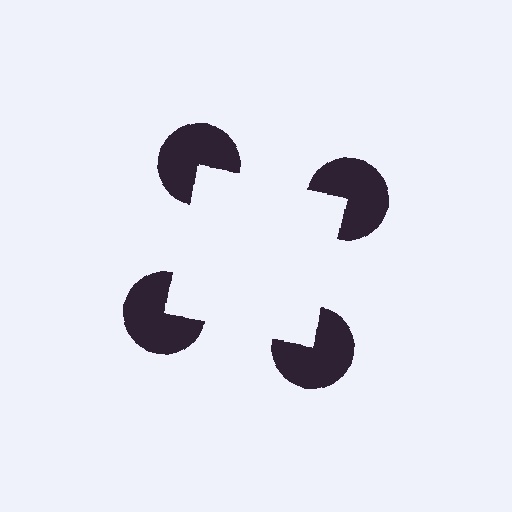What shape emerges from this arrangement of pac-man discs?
An illusory square — its edges are inferred from the aligned wedge cuts in the pac-man discs, not physically drawn.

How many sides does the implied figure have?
4 sides.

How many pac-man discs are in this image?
There are 4 — one at each vertex of the illusory square.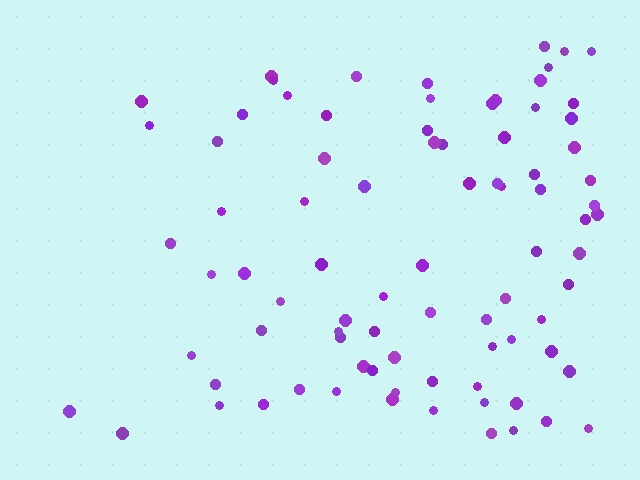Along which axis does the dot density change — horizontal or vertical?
Horizontal.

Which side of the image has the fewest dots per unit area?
The left.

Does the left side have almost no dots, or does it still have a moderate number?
Still a moderate number, just noticeably fewer than the right.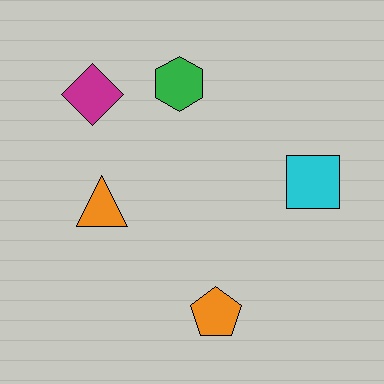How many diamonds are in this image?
There is 1 diamond.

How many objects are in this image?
There are 5 objects.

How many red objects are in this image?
There are no red objects.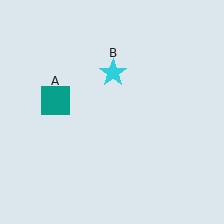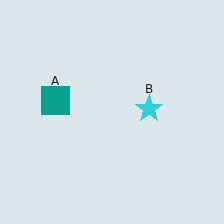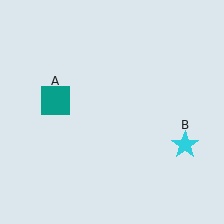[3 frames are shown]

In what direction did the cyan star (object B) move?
The cyan star (object B) moved down and to the right.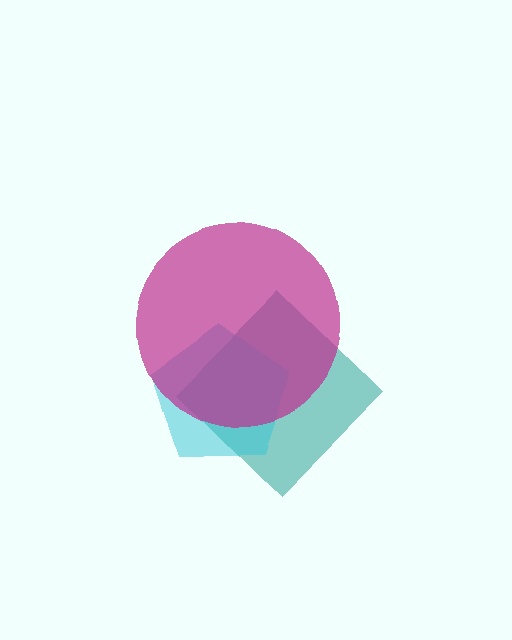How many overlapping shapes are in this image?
There are 3 overlapping shapes in the image.